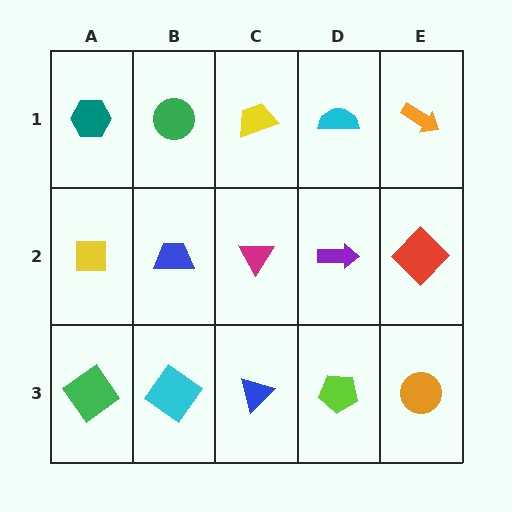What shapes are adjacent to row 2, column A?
A teal hexagon (row 1, column A), a green diamond (row 3, column A), a blue trapezoid (row 2, column B).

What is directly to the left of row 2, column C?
A blue trapezoid.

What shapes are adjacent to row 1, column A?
A yellow square (row 2, column A), a green circle (row 1, column B).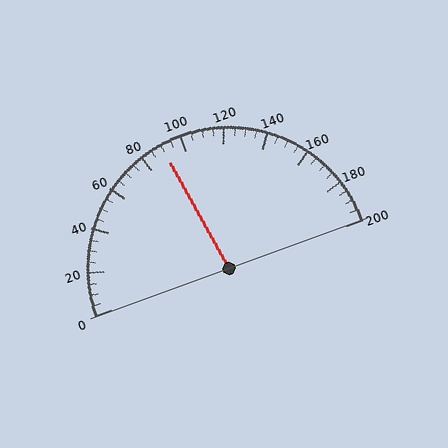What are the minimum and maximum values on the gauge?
The gauge ranges from 0 to 200.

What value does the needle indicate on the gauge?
The needle indicates approximately 90.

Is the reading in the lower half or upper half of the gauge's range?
The reading is in the lower half of the range (0 to 200).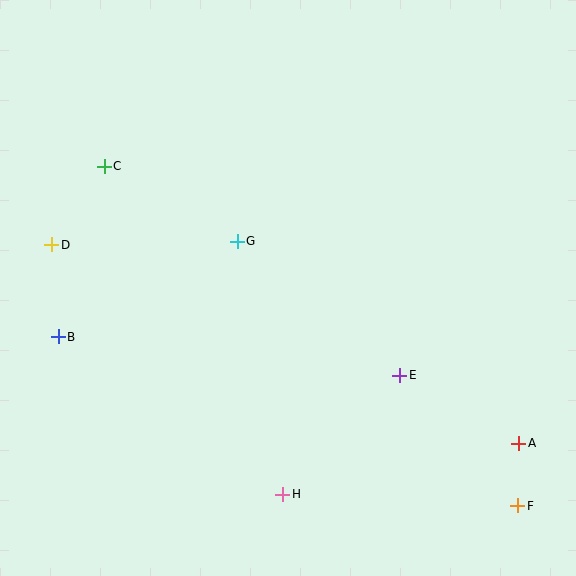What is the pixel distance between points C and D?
The distance between C and D is 95 pixels.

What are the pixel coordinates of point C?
Point C is at (104, 166).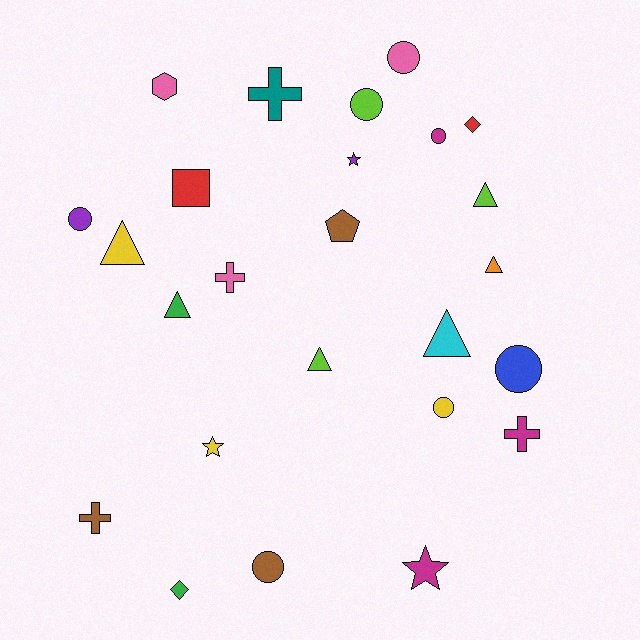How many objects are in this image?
There are 25 objects.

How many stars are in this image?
There are 3 stars.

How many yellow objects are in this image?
There are 3 yellow objects.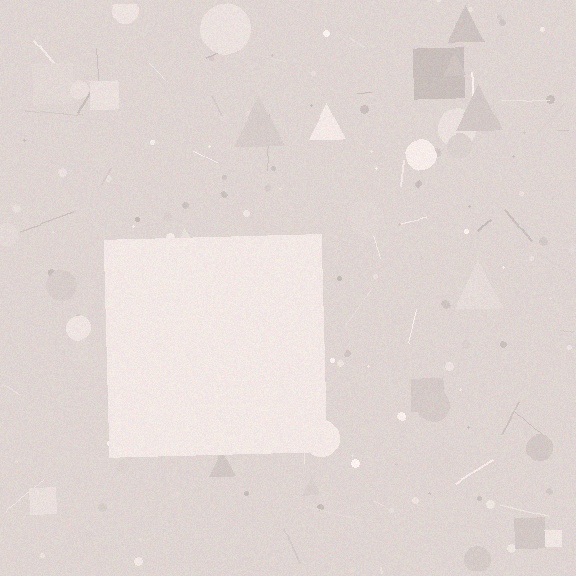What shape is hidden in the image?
A square is hidden in the image.